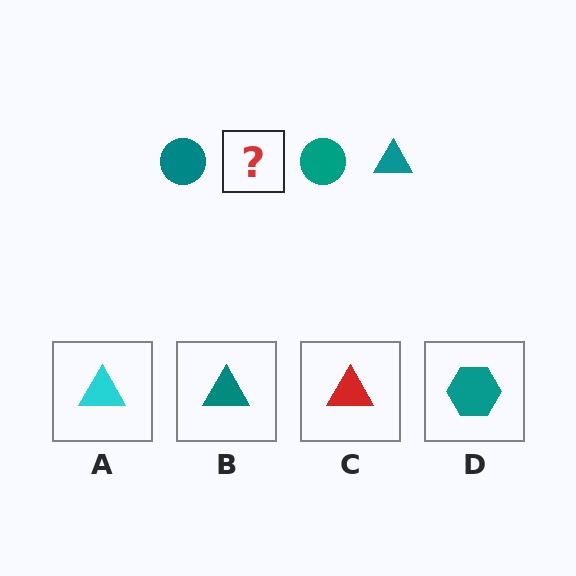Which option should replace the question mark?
Option B.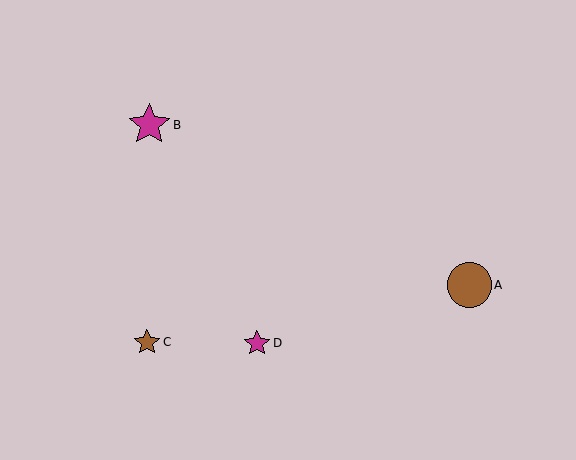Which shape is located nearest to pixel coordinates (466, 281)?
The brown circle (labeled A) at (469, 285) is nearest to that location.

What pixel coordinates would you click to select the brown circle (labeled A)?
Click at (469, 285) to select the brown circle A.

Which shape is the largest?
The brown circle (labeled A) is the largest.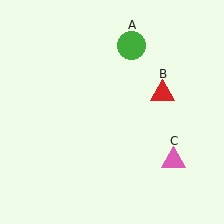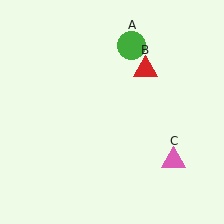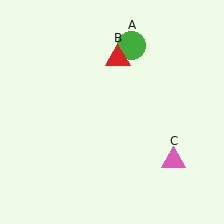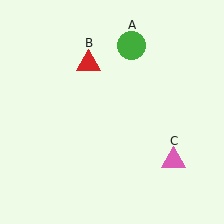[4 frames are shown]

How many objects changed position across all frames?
1 object changed position: red triangle (object B).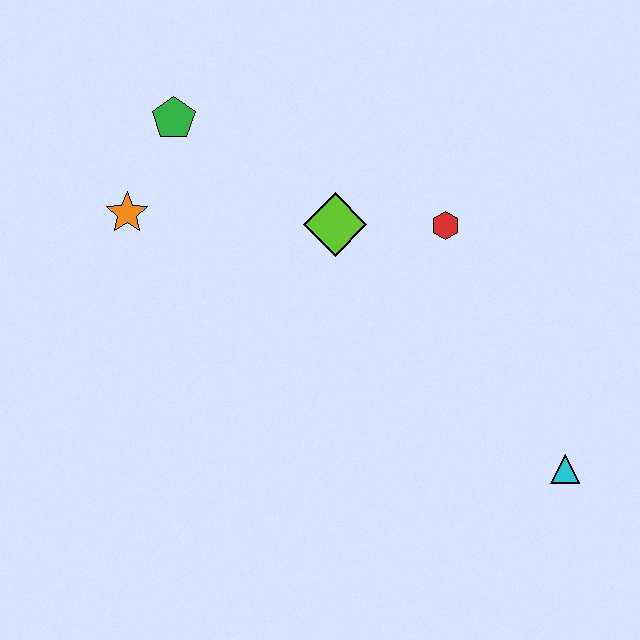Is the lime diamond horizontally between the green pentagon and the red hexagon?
Yes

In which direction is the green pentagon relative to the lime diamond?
The green pentagon is to the left of the lime diamond.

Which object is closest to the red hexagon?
The lime diamond is closest to the red hexagon.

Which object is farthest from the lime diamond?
The cyan triangle is farthest from the lime diamond.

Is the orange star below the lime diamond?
No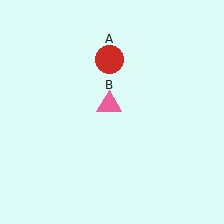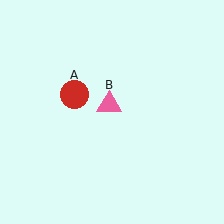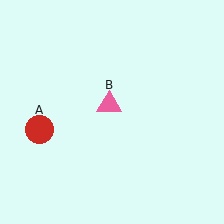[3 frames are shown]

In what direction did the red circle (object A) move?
The red circle (object A) moved down and to the left.